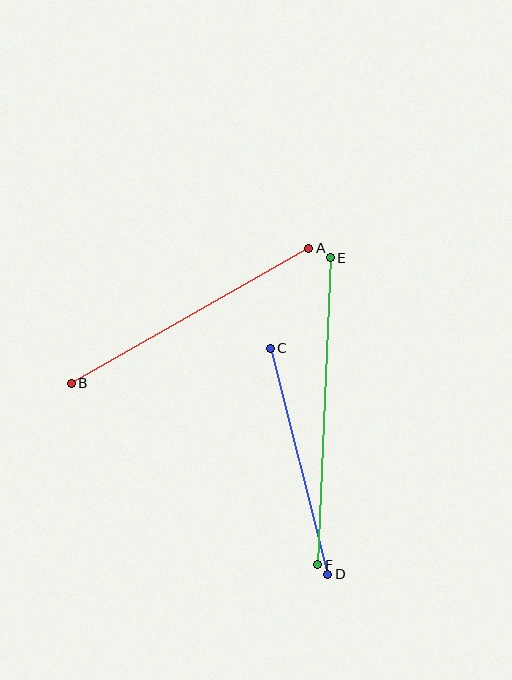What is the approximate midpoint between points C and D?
The midpoint is at approximately (299, 461) pixels.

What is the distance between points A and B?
The distance is approximately 273 pixels.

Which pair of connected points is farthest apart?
Points E and F are farthest apart.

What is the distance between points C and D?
The distance is approximately 233 pixels.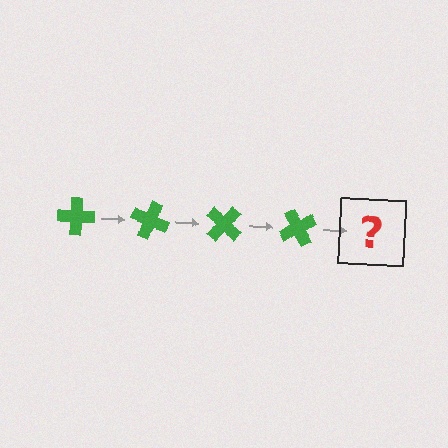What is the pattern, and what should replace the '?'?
The pattern is that the cross rotates 20 degrees each step. The '?' should be a green cross rotated 80 degrees.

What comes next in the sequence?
The next element should be a green cross rotated 80 degrees.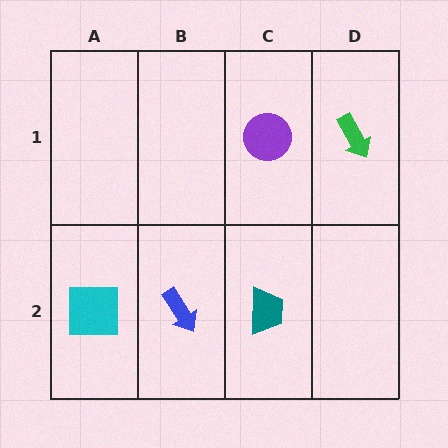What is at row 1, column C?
A purple circle.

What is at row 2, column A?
A cyan square.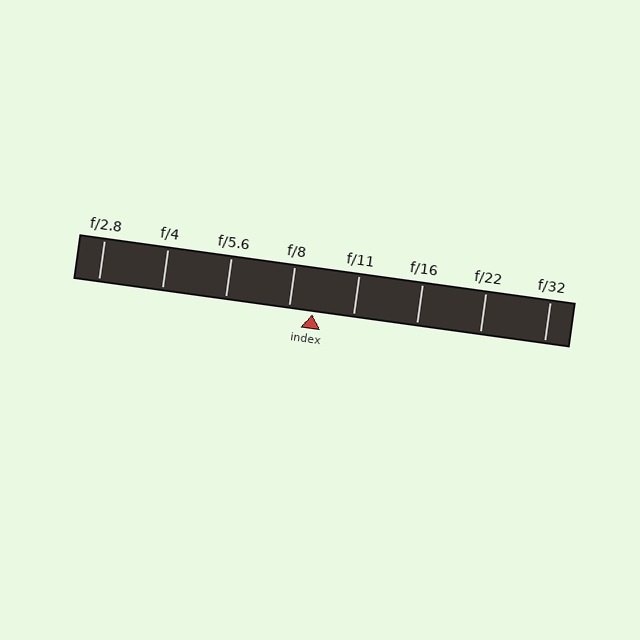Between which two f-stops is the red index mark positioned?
The index mark is between f/8 and f/11.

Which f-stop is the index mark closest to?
The index mark is closest to f/8.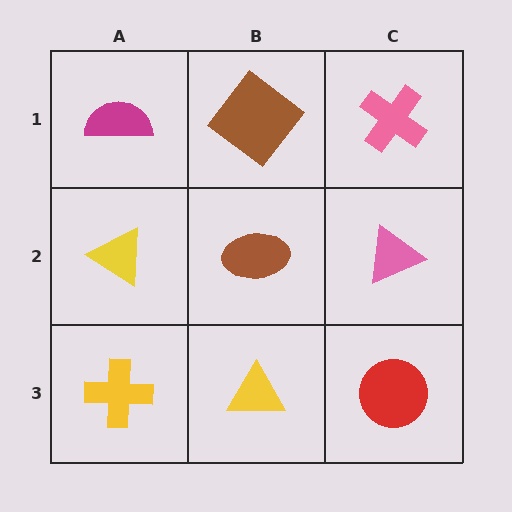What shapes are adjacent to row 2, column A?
A magenta semicircle (row 1, column A), a yellow cross (row 3, column A), a brown ellipse (row 2, column B).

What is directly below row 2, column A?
A yellow cross.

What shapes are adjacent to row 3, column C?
A pink triangle (row 2, column C), a yellow triangle (row 3, column B).